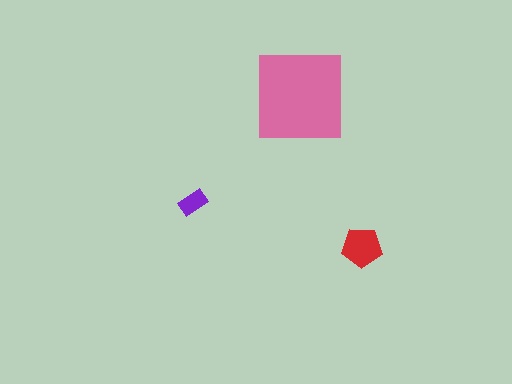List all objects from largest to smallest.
The pink square, the red pentagon, the purple rectangle.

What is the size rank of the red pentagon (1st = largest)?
2nd.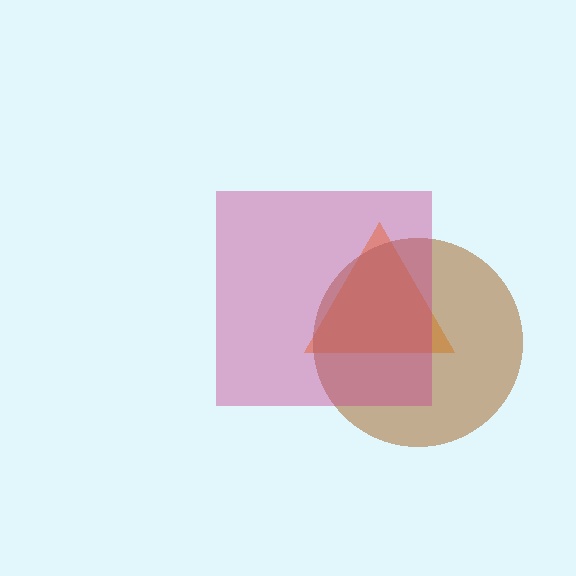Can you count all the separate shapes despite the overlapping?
Yes, there are 3 separate shapes.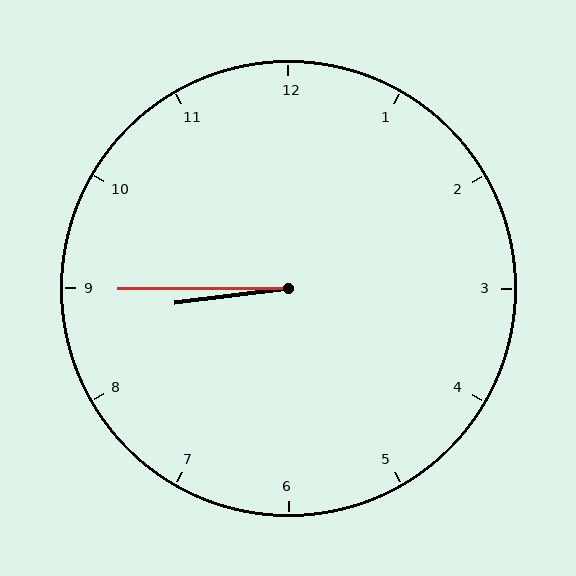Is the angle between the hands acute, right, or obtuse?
It is acute.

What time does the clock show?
8:45.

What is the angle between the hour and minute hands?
Approximately 8 degrees.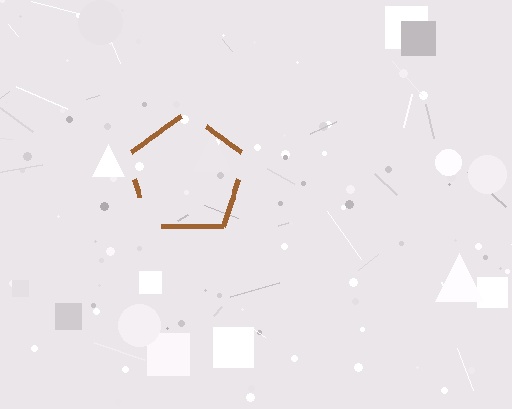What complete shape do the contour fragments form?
The contour fragments form a pentagon.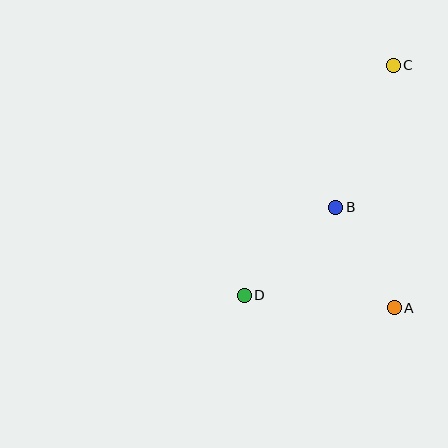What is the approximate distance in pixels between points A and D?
The distance between A and D is approximately 150 pixels.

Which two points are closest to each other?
Points A and B are closest to each other.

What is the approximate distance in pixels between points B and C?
The distance between B and C is approximately 153 pixels.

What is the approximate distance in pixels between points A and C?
The distance between A and C is approximately 243 pixels.